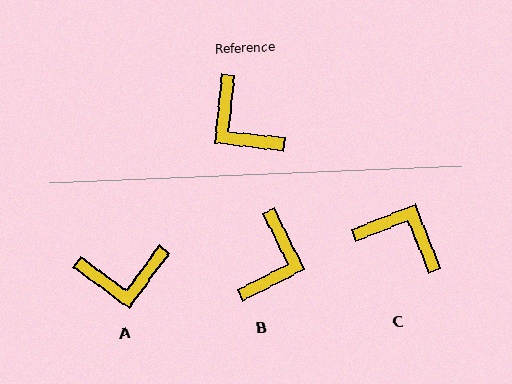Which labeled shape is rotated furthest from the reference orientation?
C, about 152 degrees away.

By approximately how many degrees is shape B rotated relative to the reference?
Approximately 123 degrees counter-clockwise.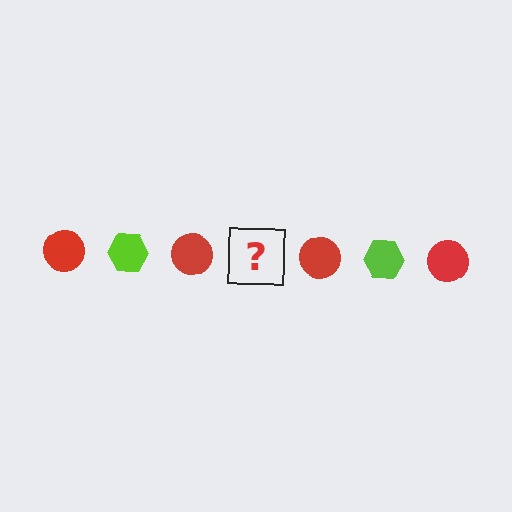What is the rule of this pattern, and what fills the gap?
The rule is that the pattern alternates between red circle and lime hexagon. The gap should be filled with a lime hexagon.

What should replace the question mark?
The question mark should be replaced with a lime hexagon.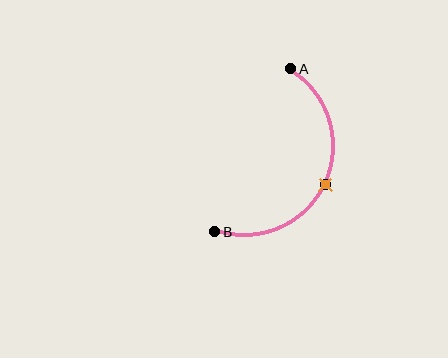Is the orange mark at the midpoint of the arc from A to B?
Yes. The orange mark lies on the arc at equal arc-length from both A and B — it is the arc midpoint.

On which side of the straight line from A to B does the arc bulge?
The arc bulges to the right of the straight line connecting A and B.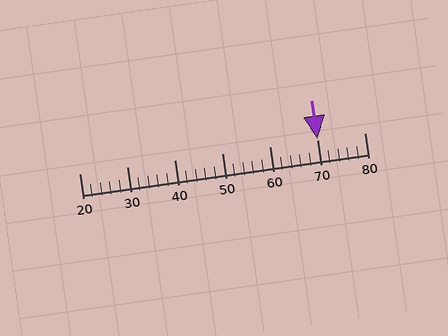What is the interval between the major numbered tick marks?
The major tick marks are spaced 10 units apart.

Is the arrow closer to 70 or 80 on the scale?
The arrow is closer to 70.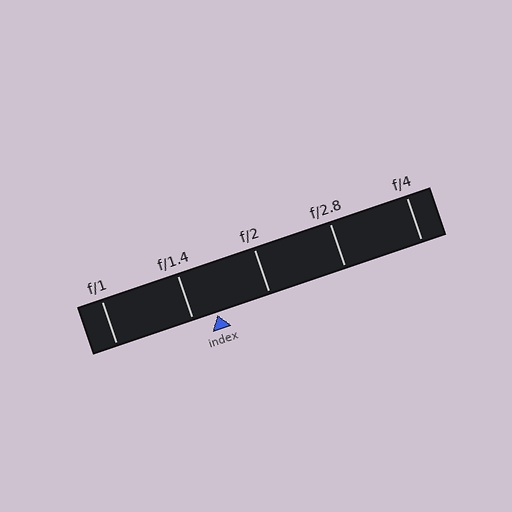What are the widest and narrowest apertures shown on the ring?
The widest aperture shown is f/1 and the narrowest is f/4.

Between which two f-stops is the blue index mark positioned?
The index mark is between f/1.4 and f/2.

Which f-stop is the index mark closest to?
The index mark is closest to f/1.4.